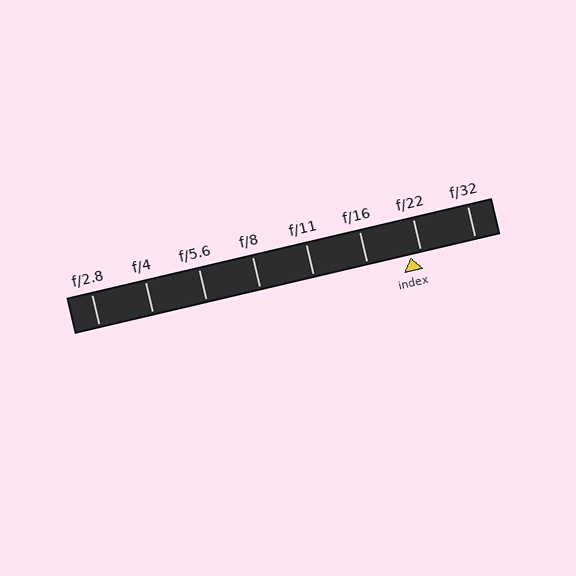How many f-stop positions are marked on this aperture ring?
There are 8 f-stop positions marked.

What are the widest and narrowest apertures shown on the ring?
The widest aperture shown is f/2.8 and the narrowest is f/32.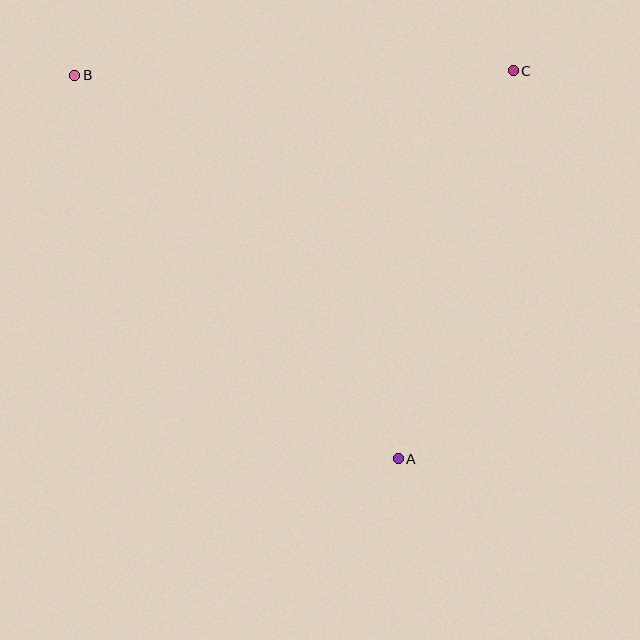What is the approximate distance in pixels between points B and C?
The distance between B and C is approximately 439 pixels.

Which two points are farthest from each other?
Points A and B are farthest from each other.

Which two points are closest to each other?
Points A and C are closest to each other.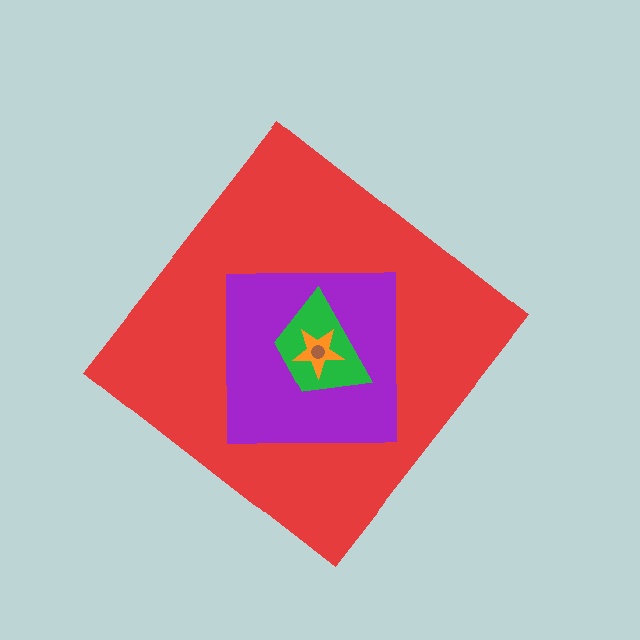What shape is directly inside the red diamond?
The purple square.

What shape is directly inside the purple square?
The green trapezoid.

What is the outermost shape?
The red diamond.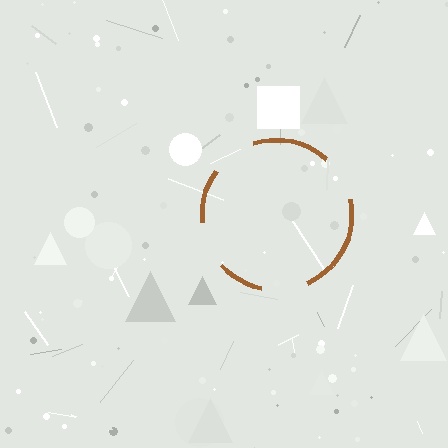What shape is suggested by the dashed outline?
The dashed outline suggests a circle.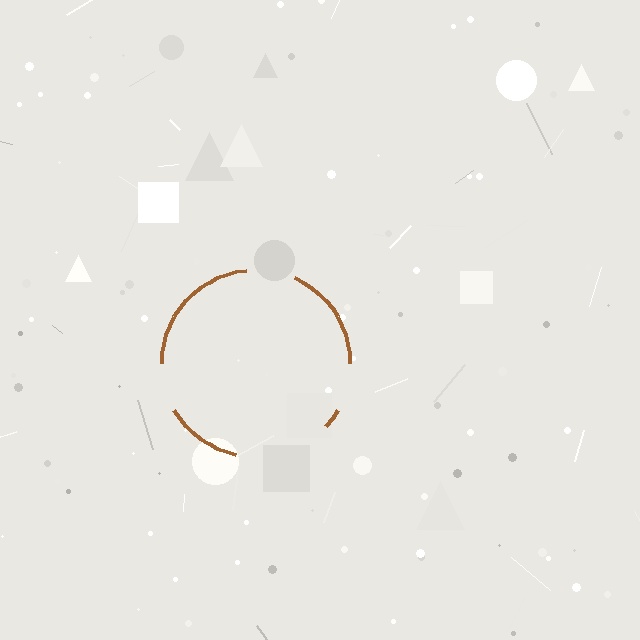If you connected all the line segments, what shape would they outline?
They would outline a circle.